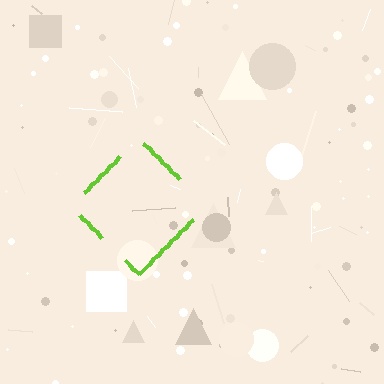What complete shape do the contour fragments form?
The contour fragments form a diamond.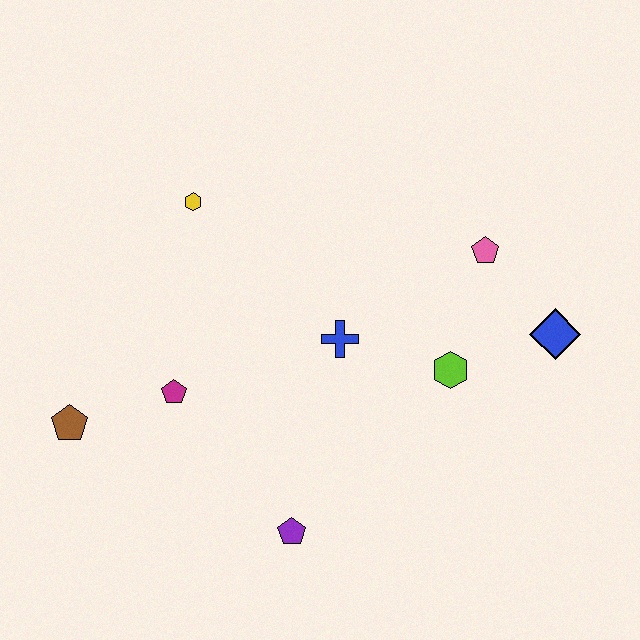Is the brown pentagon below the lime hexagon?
Yes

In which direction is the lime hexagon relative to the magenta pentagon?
The lime hexagon is to the right of the magenta pentagon.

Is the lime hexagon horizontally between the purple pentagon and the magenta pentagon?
No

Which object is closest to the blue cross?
The lime hexagon is closest to the blue cross.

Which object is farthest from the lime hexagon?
The brown pentagon is farthest from the lime hexagon.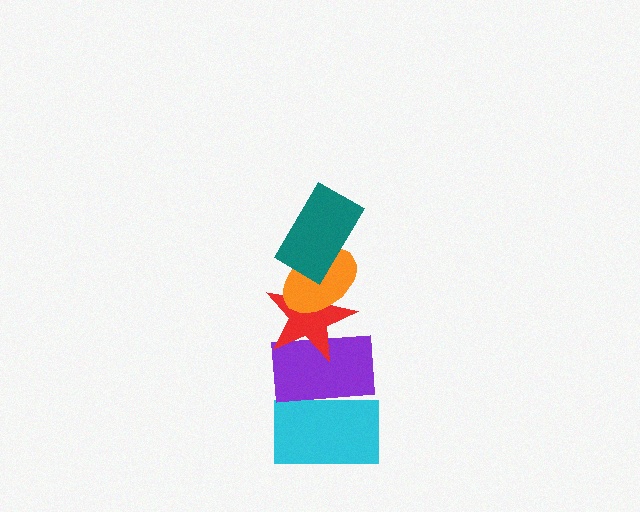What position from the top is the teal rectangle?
The teal rectangle is 1st from the top.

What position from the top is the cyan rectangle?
The cyan rectangle is 5th from the top.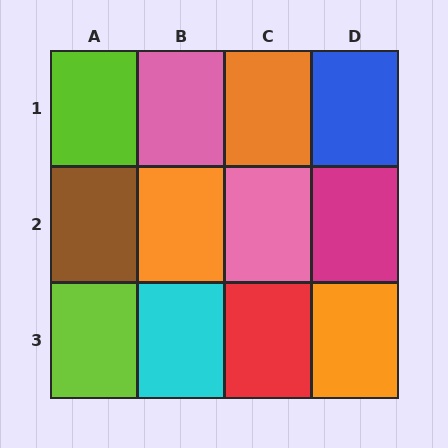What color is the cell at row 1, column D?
Blue.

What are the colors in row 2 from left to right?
Brown, orange, pink, magenta.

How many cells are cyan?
1 cell is cyan.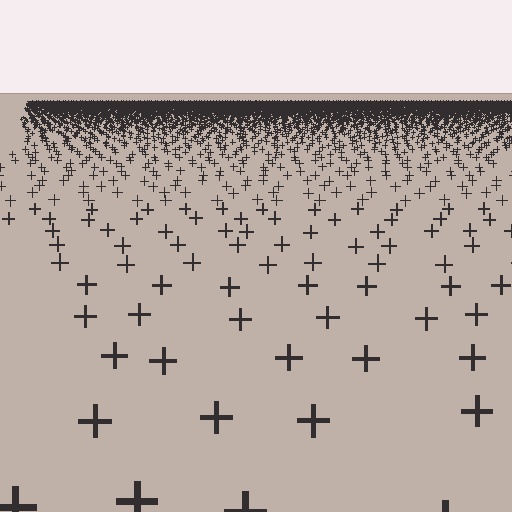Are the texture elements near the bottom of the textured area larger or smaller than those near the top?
Larger. Near the bottom, elements are closer to the viewer and appear at a bigger on-screen size.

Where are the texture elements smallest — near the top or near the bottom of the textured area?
Near the top.